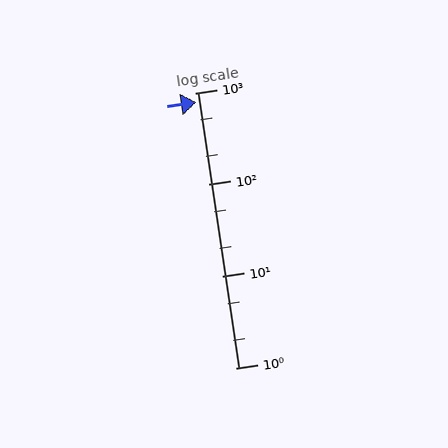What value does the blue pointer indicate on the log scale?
The pointer indicates approximately 790.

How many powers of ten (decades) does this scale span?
The scale spans 3 decades, from 1 to 1000.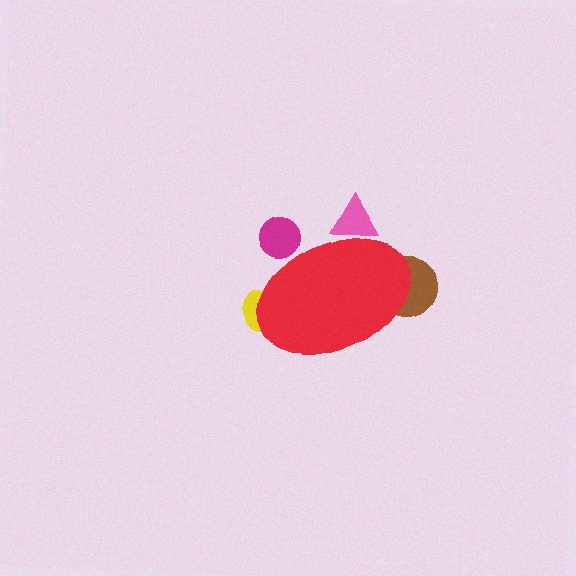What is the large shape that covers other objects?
A red ellipse.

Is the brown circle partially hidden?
Yes, the brown circle is partially hidden behind the red ellipse.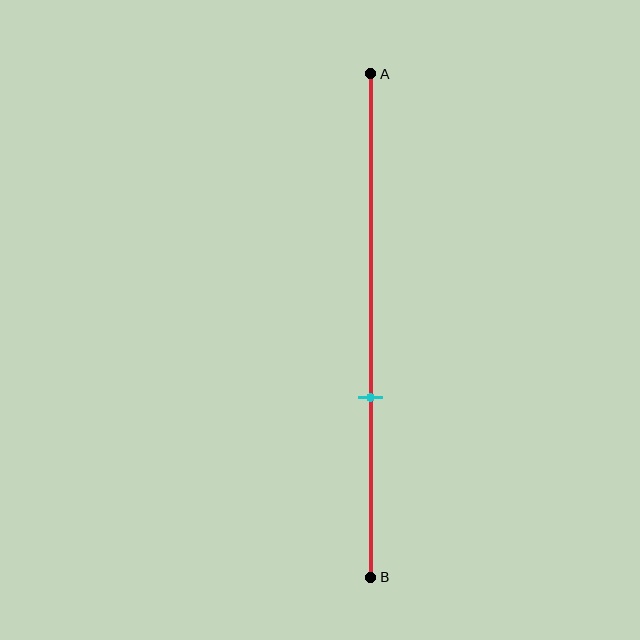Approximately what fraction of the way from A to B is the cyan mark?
The cyan mark is approximately 65% of the way from A to B.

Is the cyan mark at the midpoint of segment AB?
No, the mark is at about 65% from A, not at the 50% midpoint.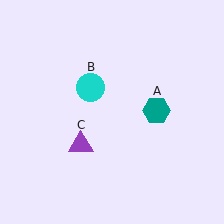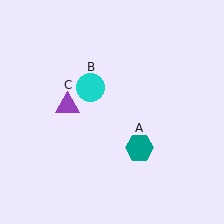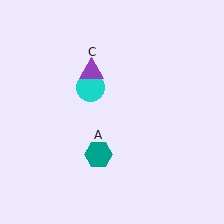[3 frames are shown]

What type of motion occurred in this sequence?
The teal hexagon (object A), purple triangle (object C) rotated clockwise around the center of the scene.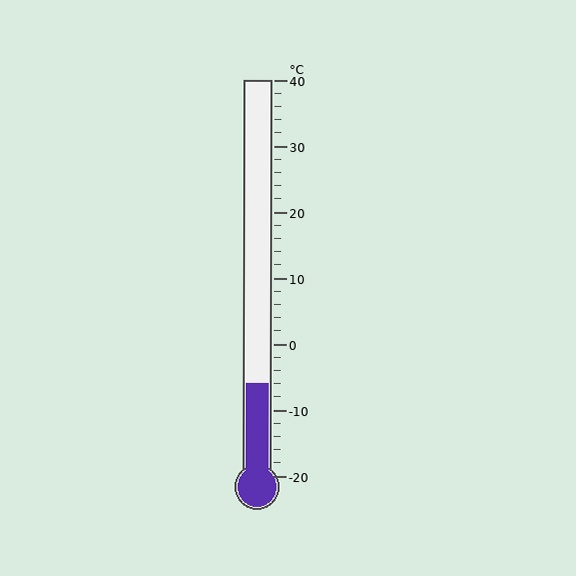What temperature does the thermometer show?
The thermometer shows approximately -6°C.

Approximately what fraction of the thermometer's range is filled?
The thermometer is filled to approximately 25% of its range.